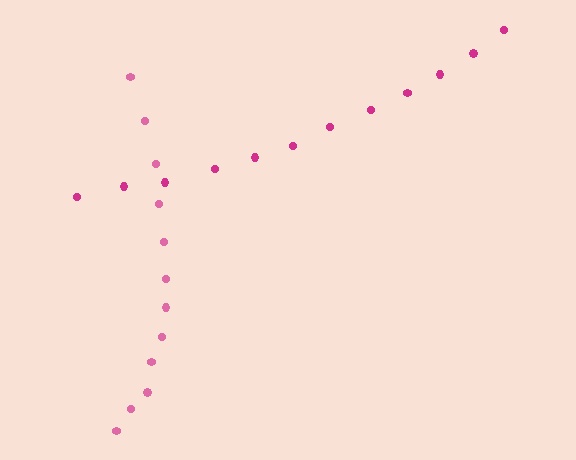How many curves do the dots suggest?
There are 2 distinct paths.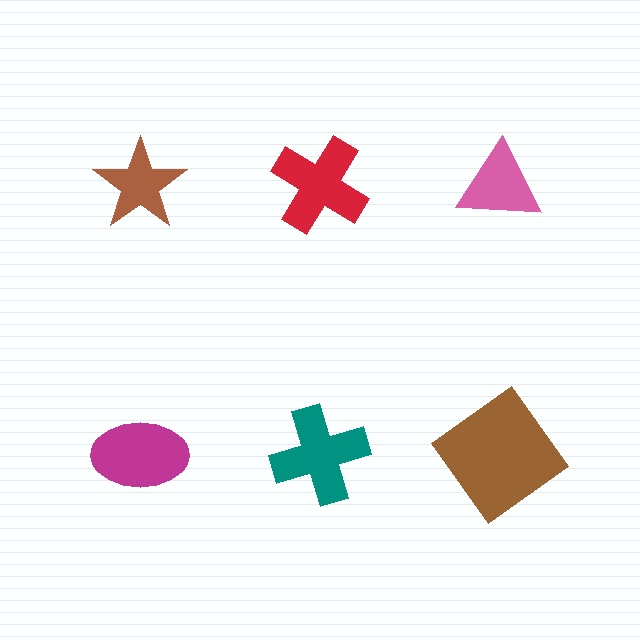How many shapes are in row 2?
3 shapes.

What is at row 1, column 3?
A pink triangle.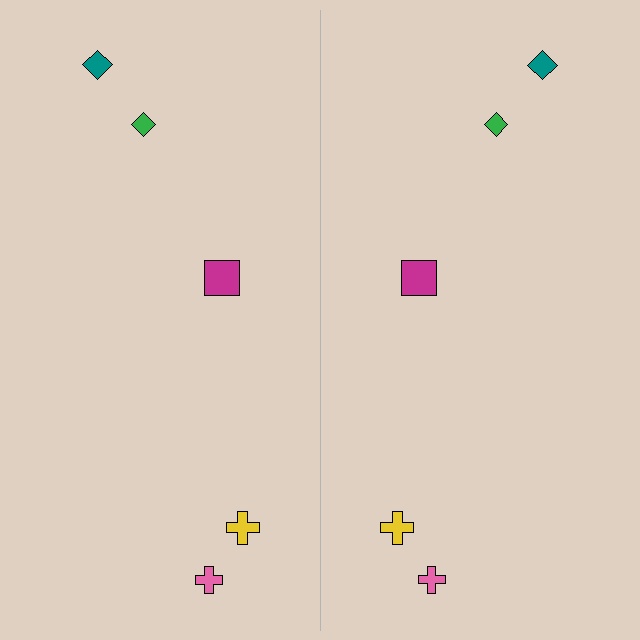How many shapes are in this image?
There are 10 shapes in this image.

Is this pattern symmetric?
Yes, this pattern has bilateral (reflection) symmetry.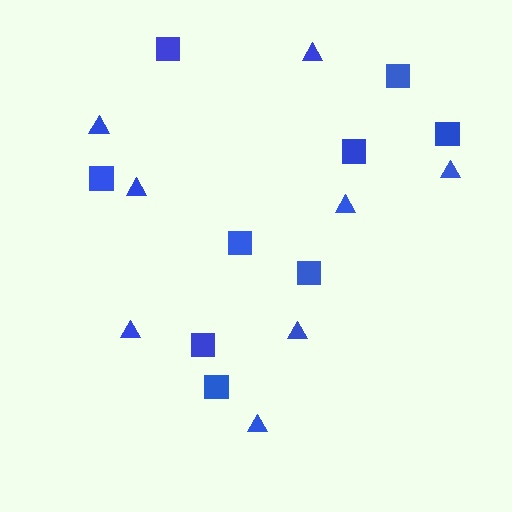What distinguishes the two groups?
There are 2 groups: one group of squares (9) and one group of triangles (8).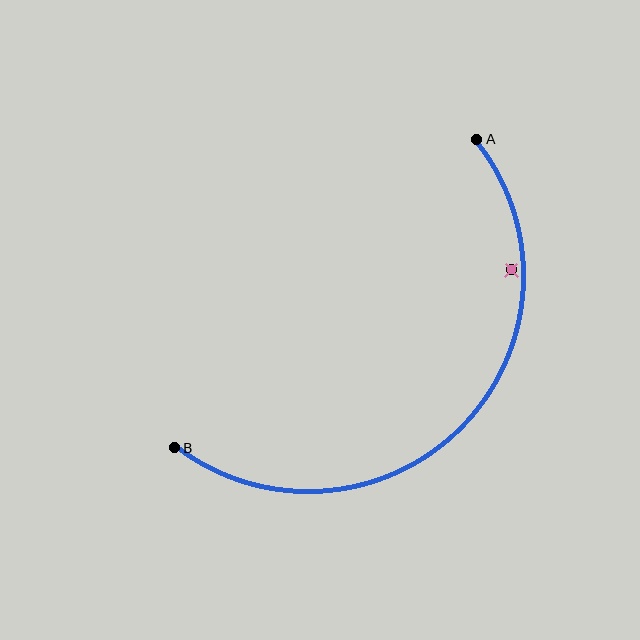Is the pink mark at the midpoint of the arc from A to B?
No — the pink mark does not lie on the arc at all. It sits slightly inside the curve.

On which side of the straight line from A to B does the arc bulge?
The arc bulges below and to the right of the straight line connecting A and B.